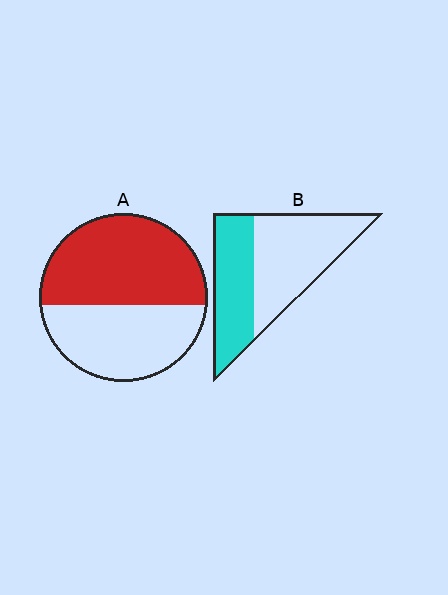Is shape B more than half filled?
No.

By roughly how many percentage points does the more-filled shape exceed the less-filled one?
By roughly 15 percentage points (A over B).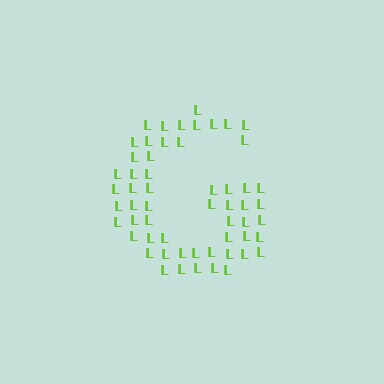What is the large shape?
The large shape is the letter G.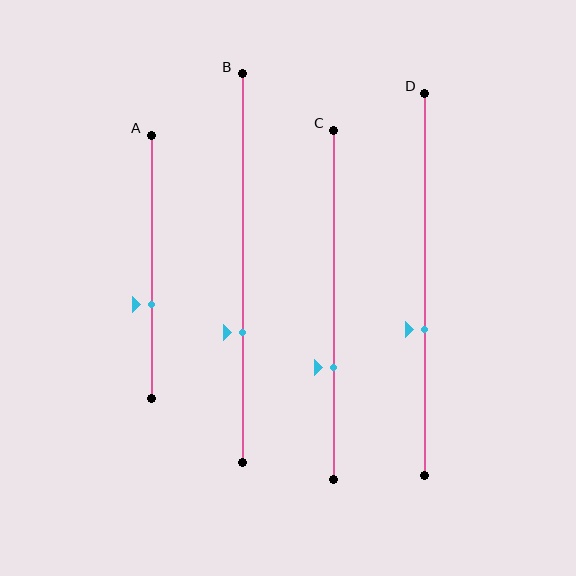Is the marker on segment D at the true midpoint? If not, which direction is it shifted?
No, the marker on segment D is shifted downward by about 12% of the segment length.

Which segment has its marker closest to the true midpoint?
Segment D has its marker closest to the true midpoint.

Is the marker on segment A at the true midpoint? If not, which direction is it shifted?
No, the marker on segment A is shifted downward by about 14% of the segment length.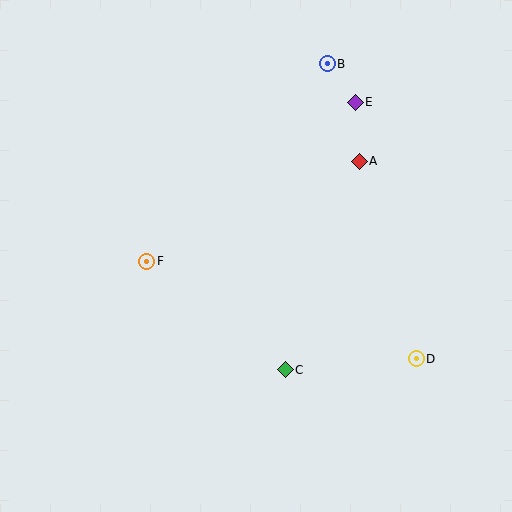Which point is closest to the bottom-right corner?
Point D is closest to the bottom-right corner.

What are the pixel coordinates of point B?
Point B is at (327, 64).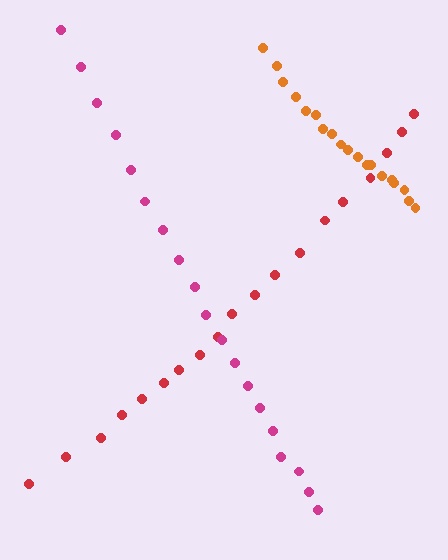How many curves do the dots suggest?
There are 3 distinct paths.